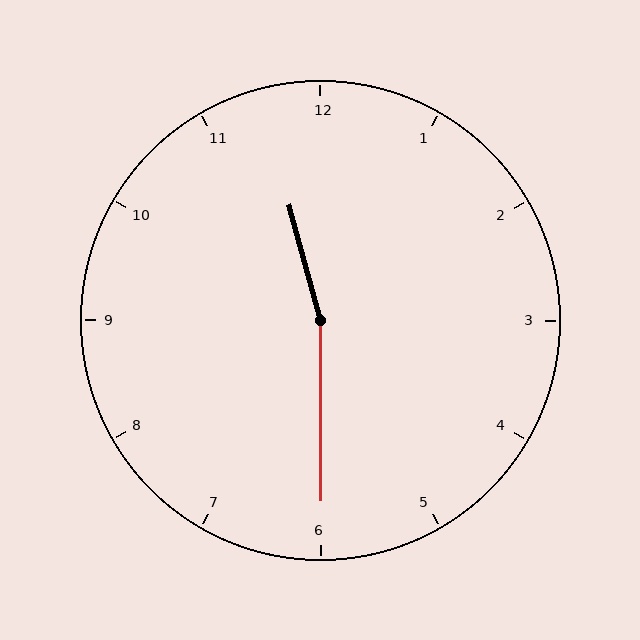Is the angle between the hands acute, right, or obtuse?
It is obtuse.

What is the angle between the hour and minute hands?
Approximately 165 degrees.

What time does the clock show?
11:30.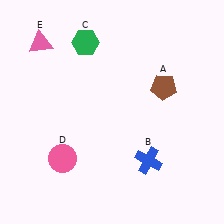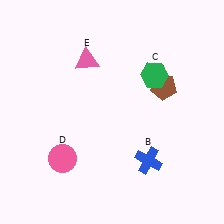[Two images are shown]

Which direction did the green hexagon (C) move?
The green hexagon (C) moved right.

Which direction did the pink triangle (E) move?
The pink triangle (E) moved right.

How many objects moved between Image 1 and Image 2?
2 objects moved between the two images.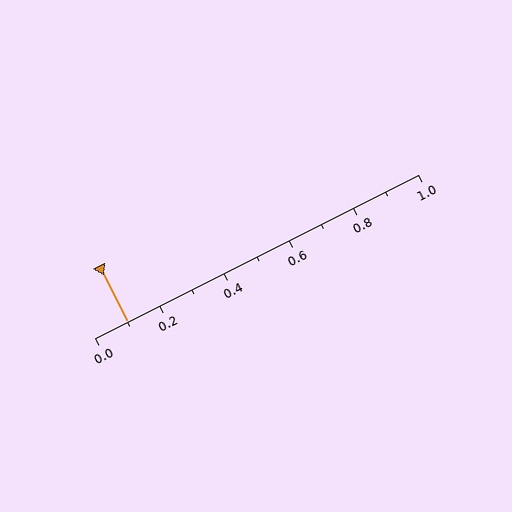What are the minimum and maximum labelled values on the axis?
The axis runs from 0.0 to 1.0.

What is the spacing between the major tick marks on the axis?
The major ticks are spaced 0.2 apart.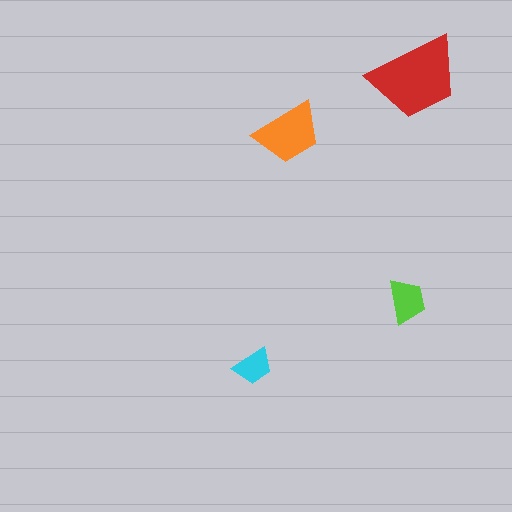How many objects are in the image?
There are 4 objects in the image.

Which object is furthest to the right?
The red trapezoid is rightmost.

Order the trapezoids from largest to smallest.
the red one, the orange one, the lime one, the cyan one.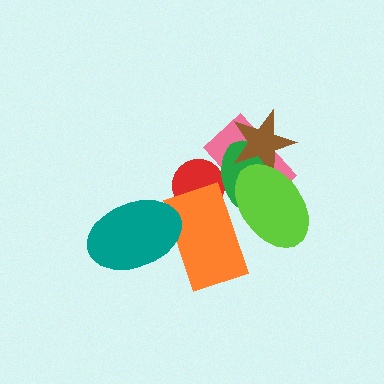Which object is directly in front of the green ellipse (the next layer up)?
The brown star is directly in front of the green ellipse.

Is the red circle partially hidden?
Yes, it is partially covered by another shape.